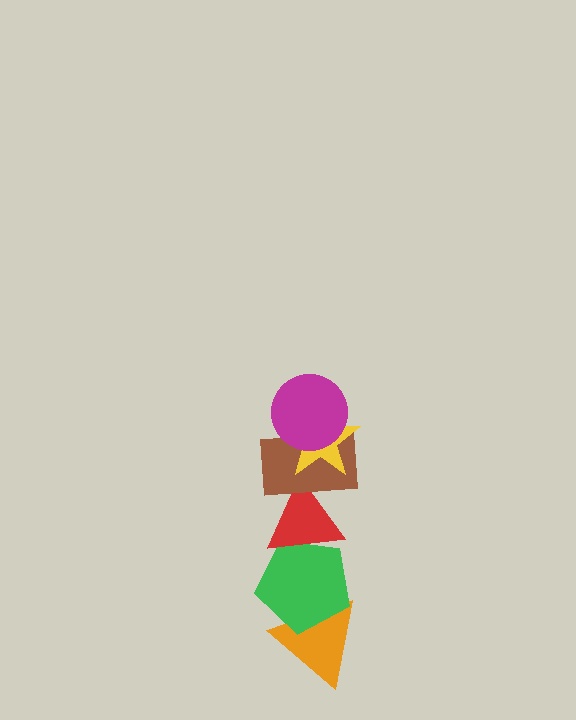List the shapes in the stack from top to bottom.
From top to bottom: the magenta circle, the yellow star, the brown rectangle, the red triangle, the green pentagon, the orange triangle.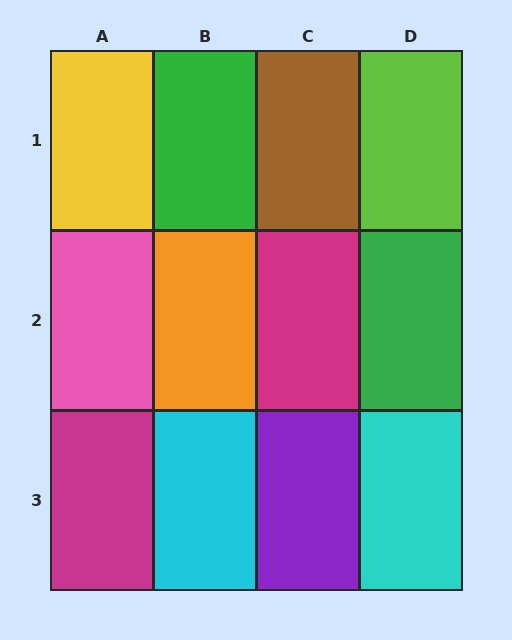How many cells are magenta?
2 cells are magenta.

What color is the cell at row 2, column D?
Green.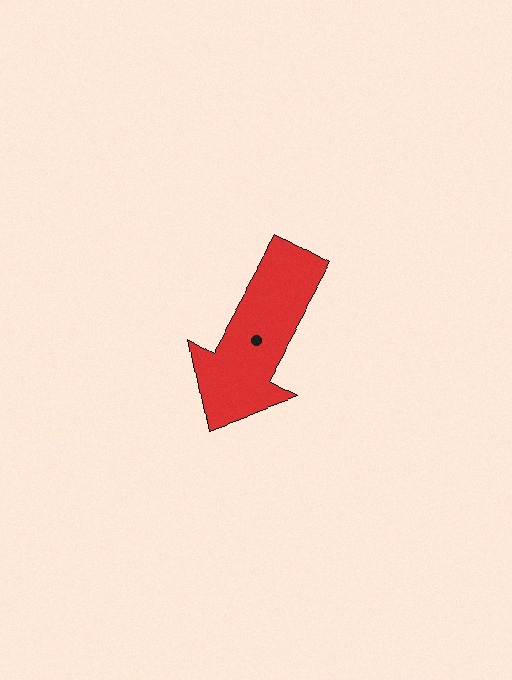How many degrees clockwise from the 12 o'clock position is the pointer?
Approximately 210 degrees.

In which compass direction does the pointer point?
Southwest.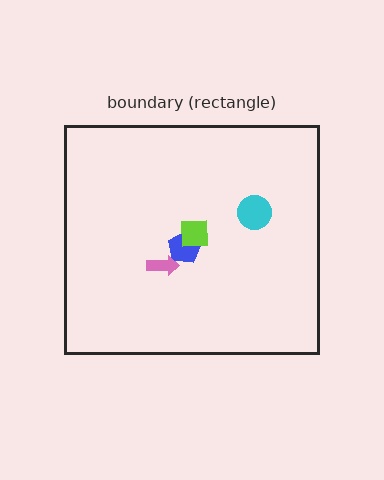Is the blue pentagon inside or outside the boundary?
Inside.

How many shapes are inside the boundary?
4 inside, 0 outside.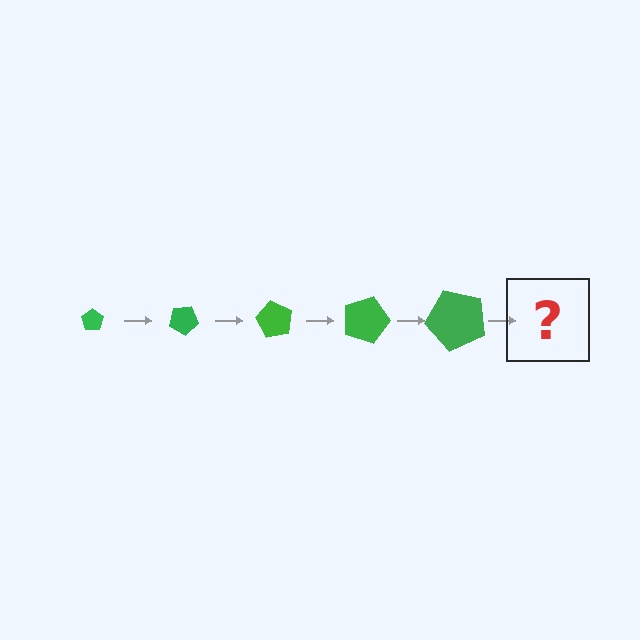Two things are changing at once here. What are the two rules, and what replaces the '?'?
The two rules are that the pentagon grows larger each step and it rotates 30 degrees each step. The '?' should be a pentagon, larger than the previous one and rotated 150 degrees from the start.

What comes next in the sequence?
The next element should be a pentagon, larger than the previous one and rotated 150 degrees from the start.